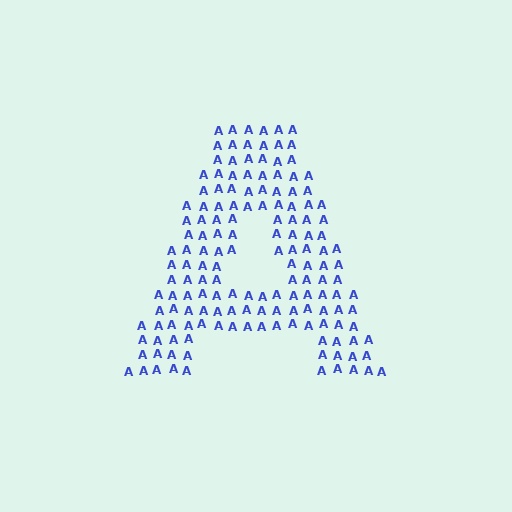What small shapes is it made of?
It is made of small letter A's.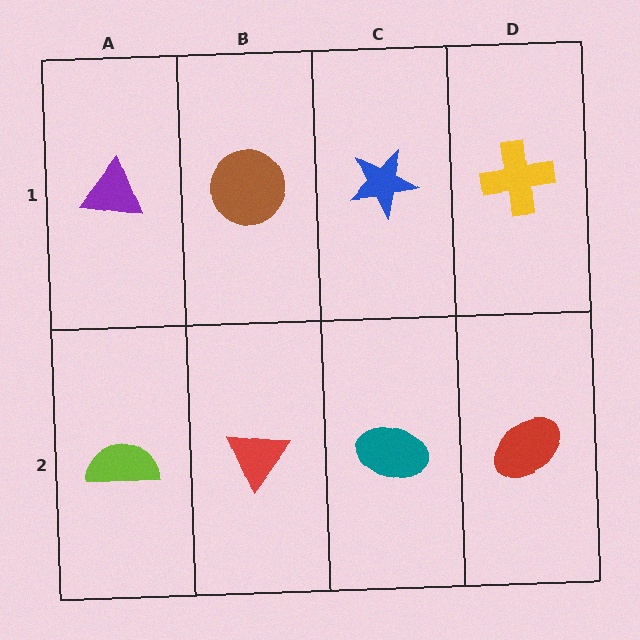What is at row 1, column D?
A yellow cross.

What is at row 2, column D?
A red ellipse.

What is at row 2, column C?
A teal ellipse.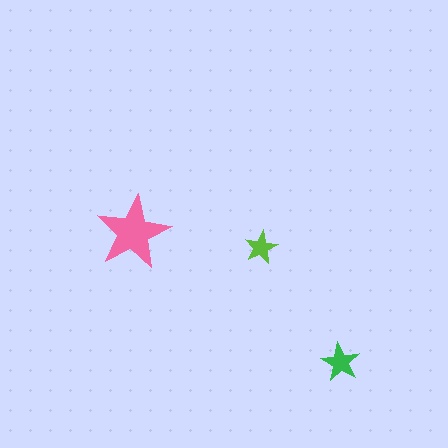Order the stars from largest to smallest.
the pink one, the green one, the lime one.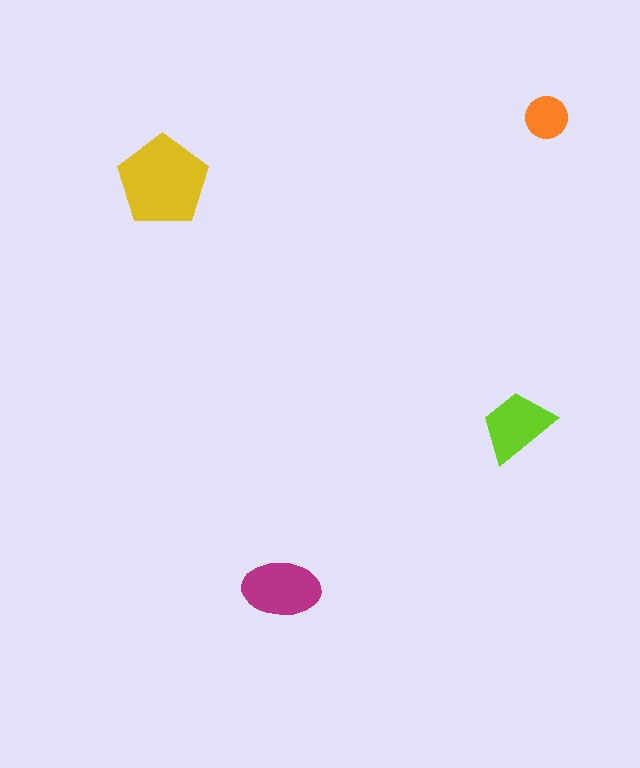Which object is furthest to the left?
The yellow pentagon is leftmost.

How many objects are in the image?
There are 4 objects in the image.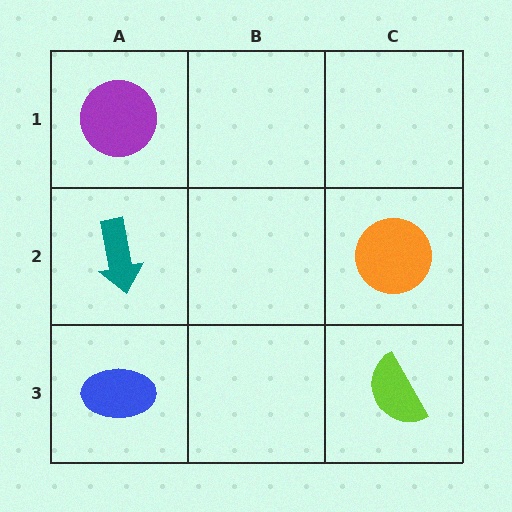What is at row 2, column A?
A teal arrow.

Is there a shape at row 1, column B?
No, that cell is empty.